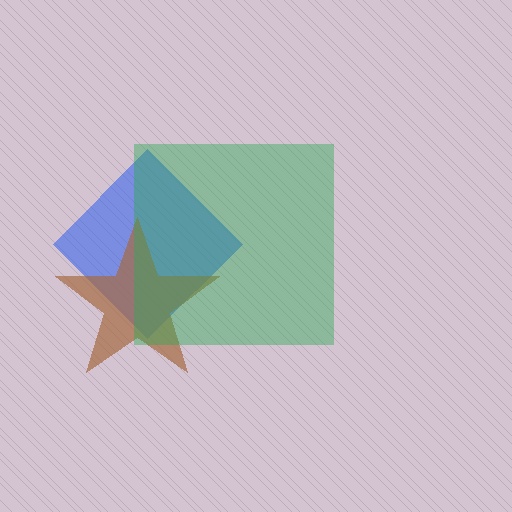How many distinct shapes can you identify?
There are 3 distinct shapes: a blue diamond, a brown star, a green square.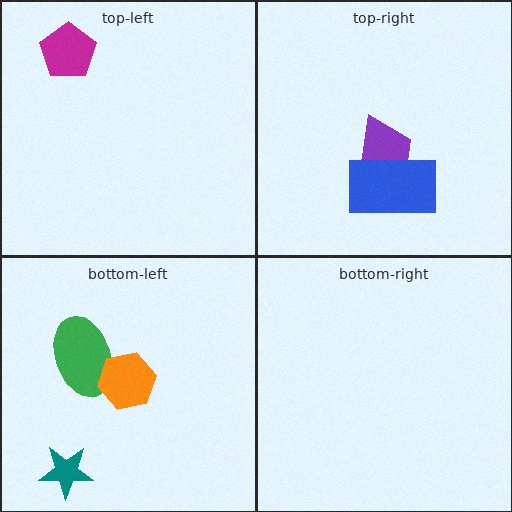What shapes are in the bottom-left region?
The green ellipse, the orange hexagon, the teal star.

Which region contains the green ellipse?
The bottom-left region.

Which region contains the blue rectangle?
The top-right region.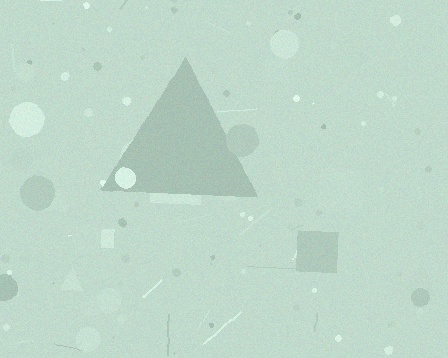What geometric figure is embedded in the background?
A triangle is embedded in the background.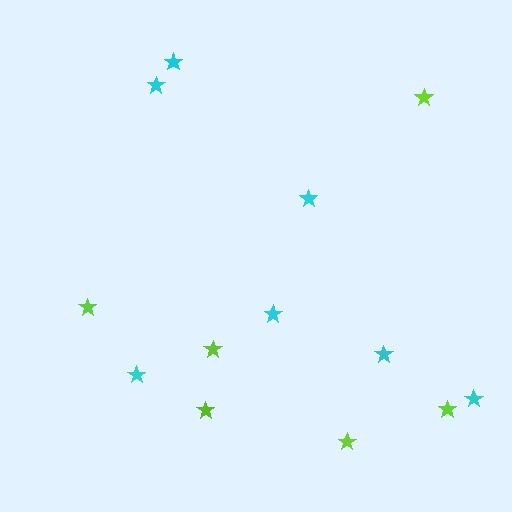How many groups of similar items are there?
There are 2 groups: one group of cyan stars (7) and one group of lime stars (6).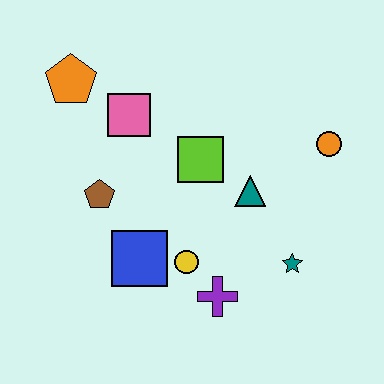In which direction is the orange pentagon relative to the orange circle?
The orange pentagon is to the left of the orange circle.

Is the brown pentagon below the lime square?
Yes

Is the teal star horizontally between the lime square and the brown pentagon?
No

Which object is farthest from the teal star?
The orange pentagon is farthest from the teal star.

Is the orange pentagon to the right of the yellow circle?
No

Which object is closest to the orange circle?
The teal triangle is closest to the orange circle.